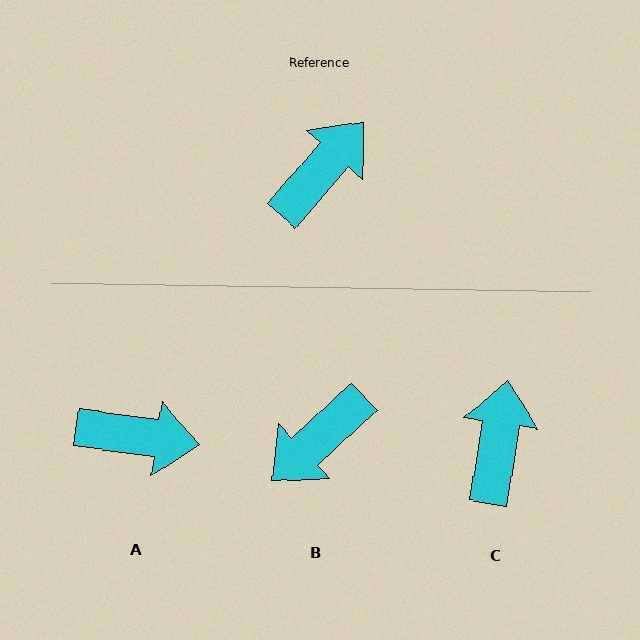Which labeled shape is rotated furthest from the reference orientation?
B, about 174 degrees away.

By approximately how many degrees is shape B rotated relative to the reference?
Approximately 174 degrees counter-clockwise.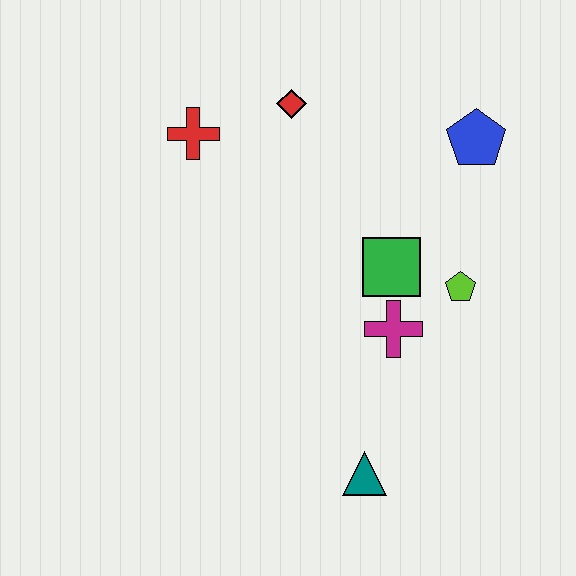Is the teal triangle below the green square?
Yes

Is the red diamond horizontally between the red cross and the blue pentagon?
Yes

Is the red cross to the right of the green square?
No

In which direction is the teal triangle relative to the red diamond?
The teal triangle is below the red diamond.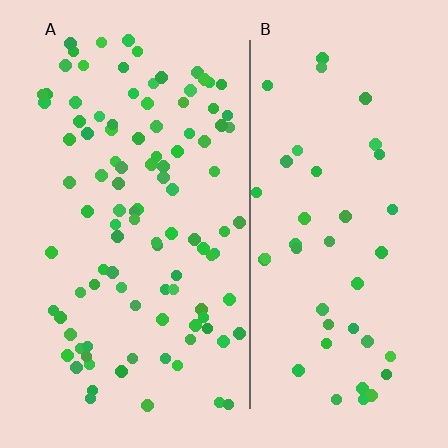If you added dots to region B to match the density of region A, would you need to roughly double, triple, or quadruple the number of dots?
Approximately double.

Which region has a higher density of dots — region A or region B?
A (the left).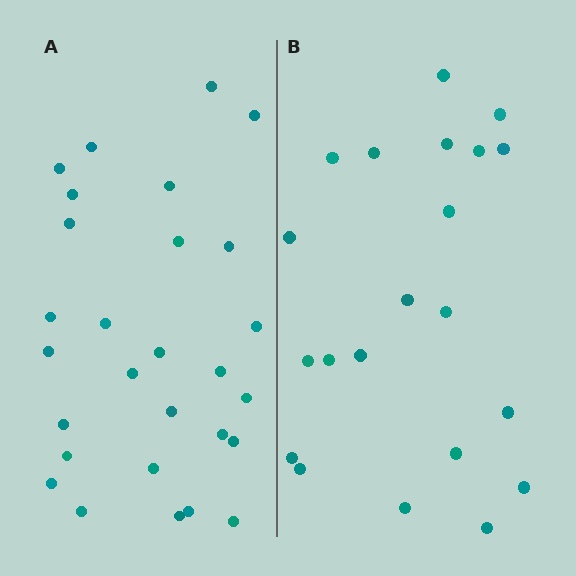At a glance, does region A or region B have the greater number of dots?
Region A (the left region) has more dots.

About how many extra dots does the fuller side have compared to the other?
Region A has roughly 8 or so more dots than region B.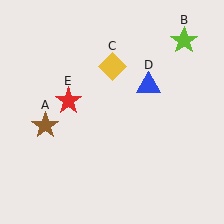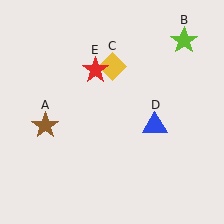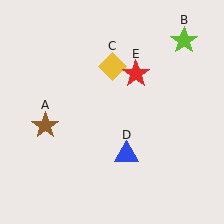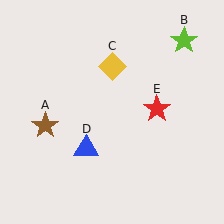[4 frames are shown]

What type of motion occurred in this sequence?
The blue triangle (object D), red star (object E) rotated clockwise around the center of the scene.